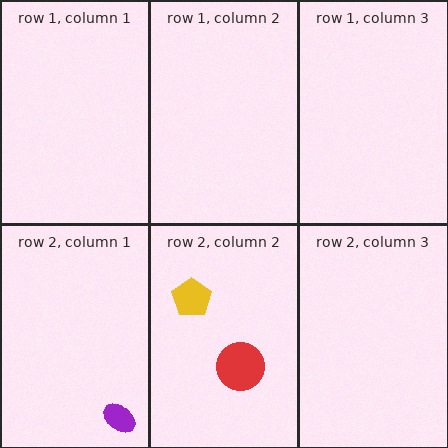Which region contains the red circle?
The row 2, column 2 region.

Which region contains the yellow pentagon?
The row 2, column 2 region.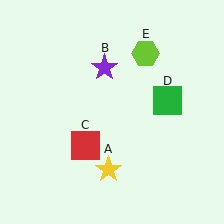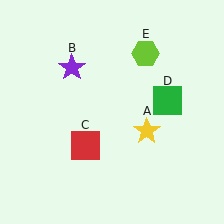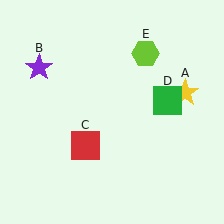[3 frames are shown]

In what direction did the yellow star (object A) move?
The yellow star (object A) moved up and to the right.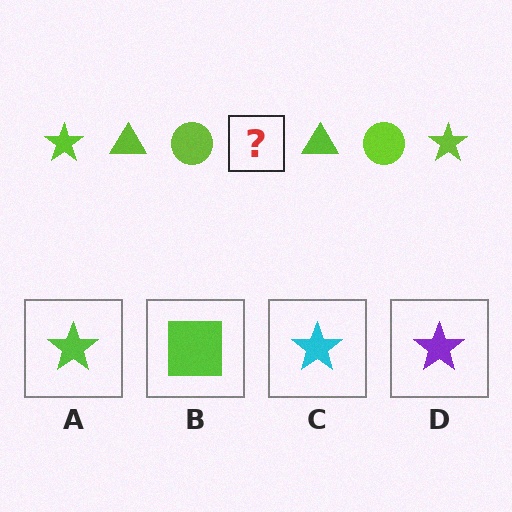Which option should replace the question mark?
Option A.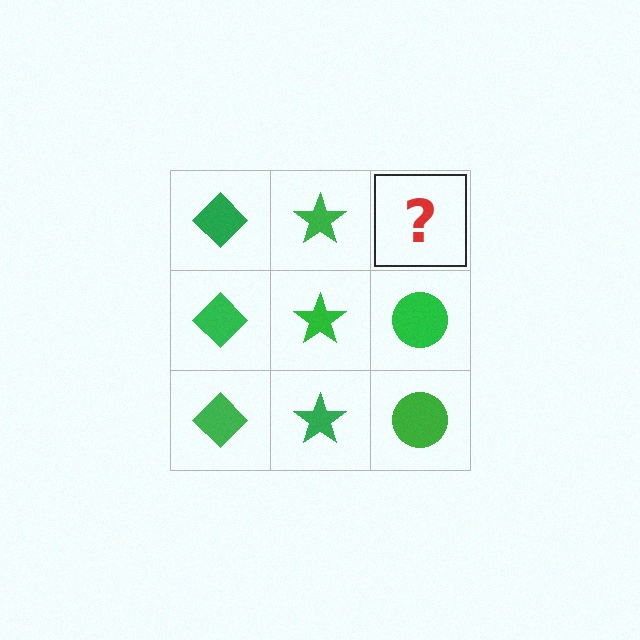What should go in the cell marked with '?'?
The missing cell should contain a green circle.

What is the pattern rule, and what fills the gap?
The rule is that each column has a consistent shape. The gap should be filled with a green circle.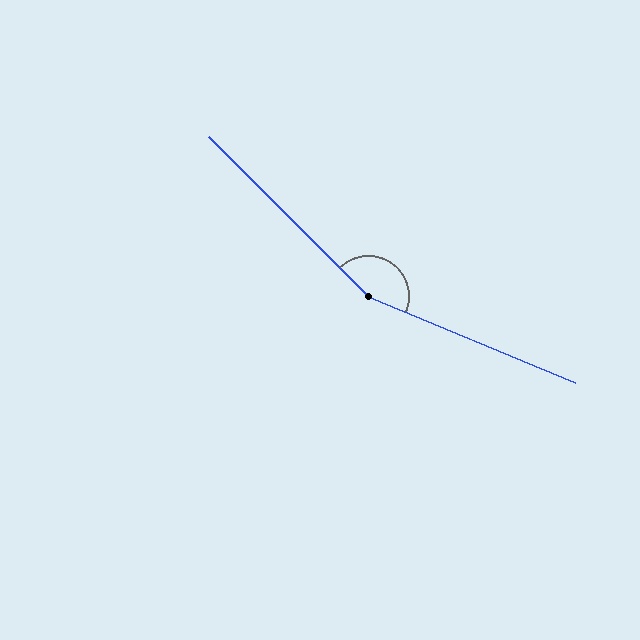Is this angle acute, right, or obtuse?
It is obtuse.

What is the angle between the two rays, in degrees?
Approximately 158 degrees.